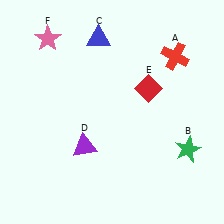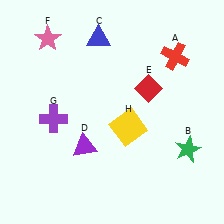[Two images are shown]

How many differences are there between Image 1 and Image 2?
There are 2 differences between the two images.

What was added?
A purple cross (G), a yellow square (H) were added in Image 2.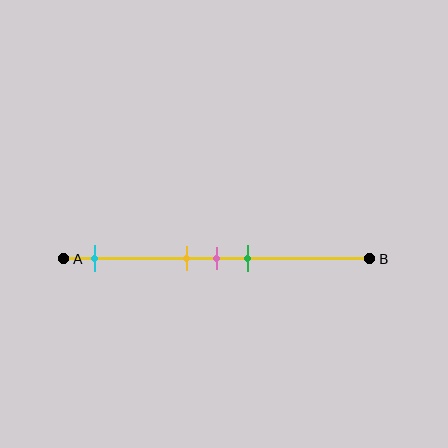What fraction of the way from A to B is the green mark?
The green mark is approximately 60% (0.6) of the way from A to B.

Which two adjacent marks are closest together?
The yellow and pink marks are the closest adjacent pair.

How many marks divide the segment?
There are 4 marks dividing the segment.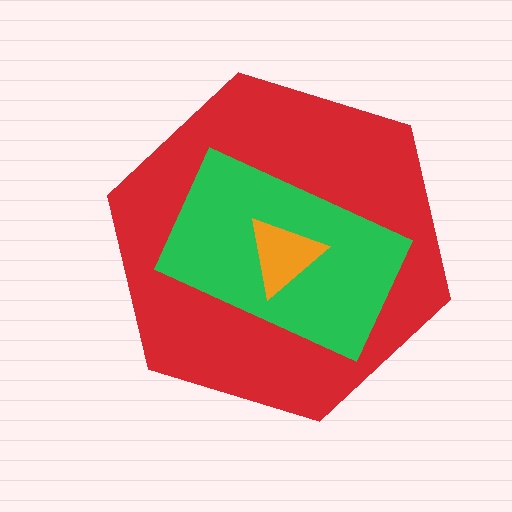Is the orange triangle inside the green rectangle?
Yes.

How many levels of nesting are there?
3.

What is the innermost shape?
The orange triangle.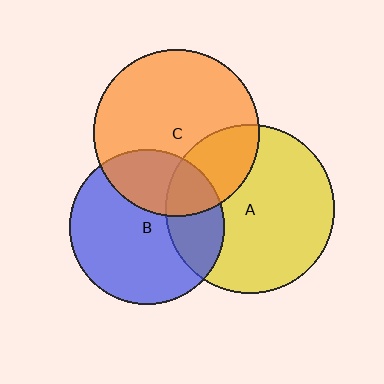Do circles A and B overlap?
Yes.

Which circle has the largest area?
Circle A (yellow).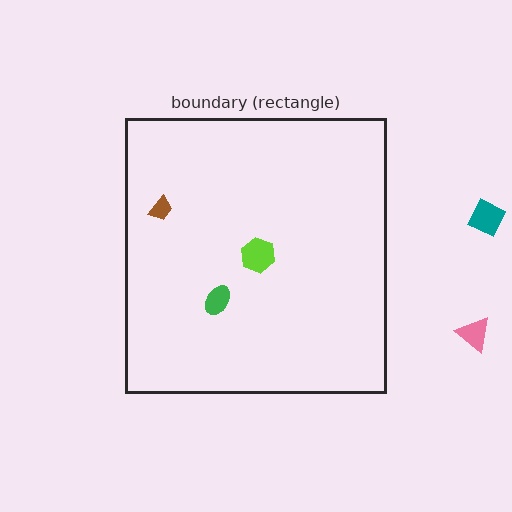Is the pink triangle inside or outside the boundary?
Outside.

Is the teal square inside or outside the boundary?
Outside.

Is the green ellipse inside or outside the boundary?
Inside.